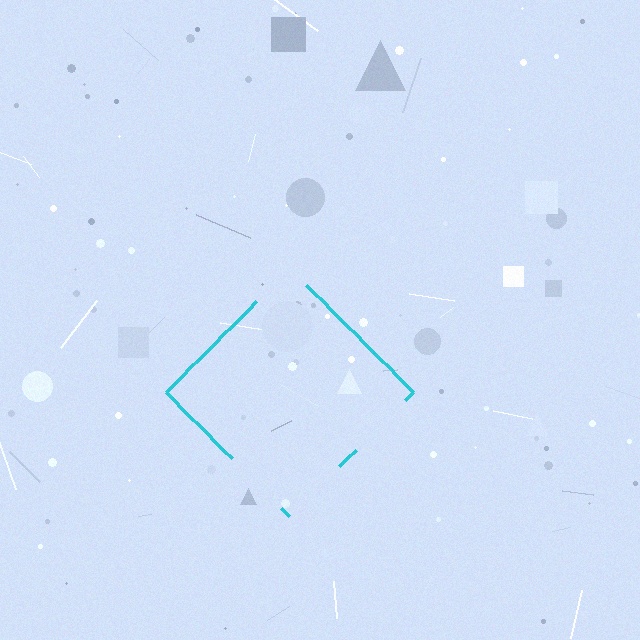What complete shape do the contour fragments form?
The contour fragments form a diamond.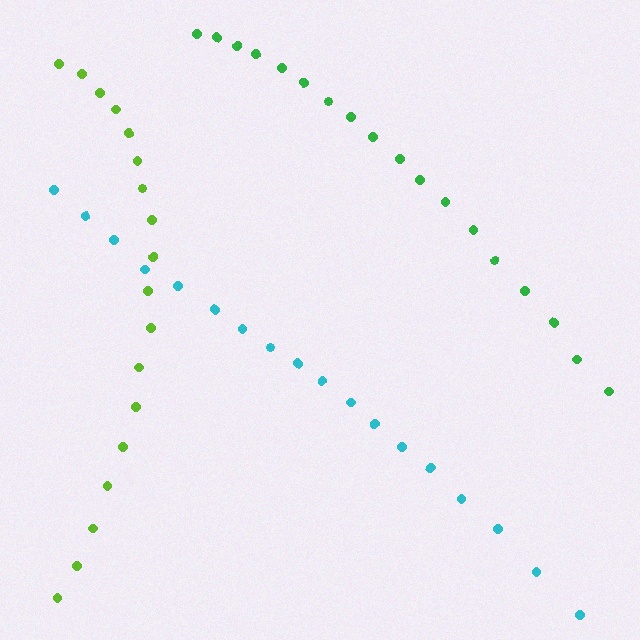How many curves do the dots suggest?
There are 3 distinct paths.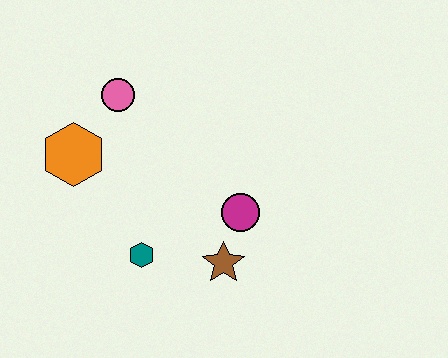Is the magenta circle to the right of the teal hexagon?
Yes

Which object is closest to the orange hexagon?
The pink circle is closest to the orange hexagon.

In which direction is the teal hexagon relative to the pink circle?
The teal hexagon is below the pink circle.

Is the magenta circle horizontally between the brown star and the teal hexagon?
No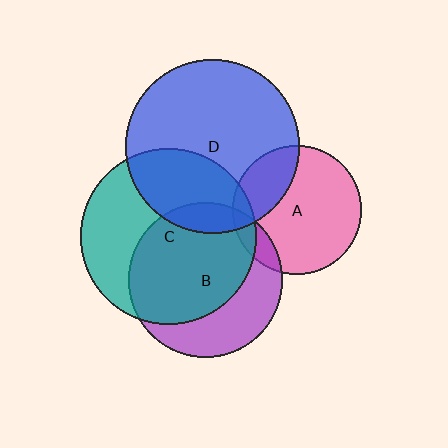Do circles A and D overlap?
Yes.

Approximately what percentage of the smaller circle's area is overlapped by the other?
Approximately 25%.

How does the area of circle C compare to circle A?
Approximately 1.9 times.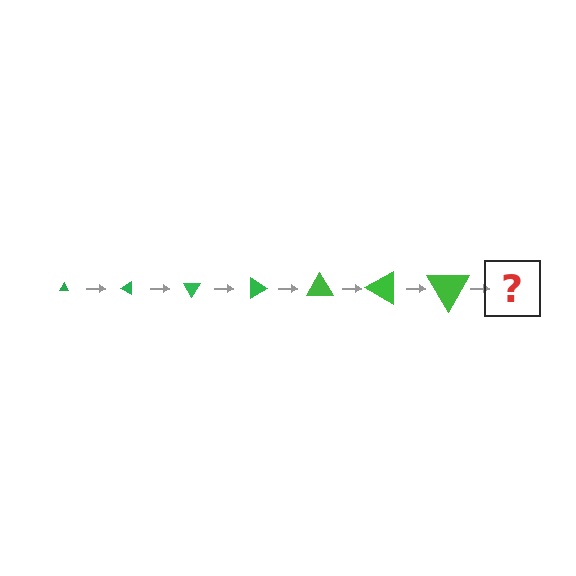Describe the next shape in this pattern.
It should be a triangle, larger than the previous one and rotated 210 degrees from the start.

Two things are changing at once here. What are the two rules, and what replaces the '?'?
The two rules are that the triangle grows larger each step and it rotates 30 degrees each step. The '?' should be a triangle, larger than the previous one and rotated 210 degrees from the start.